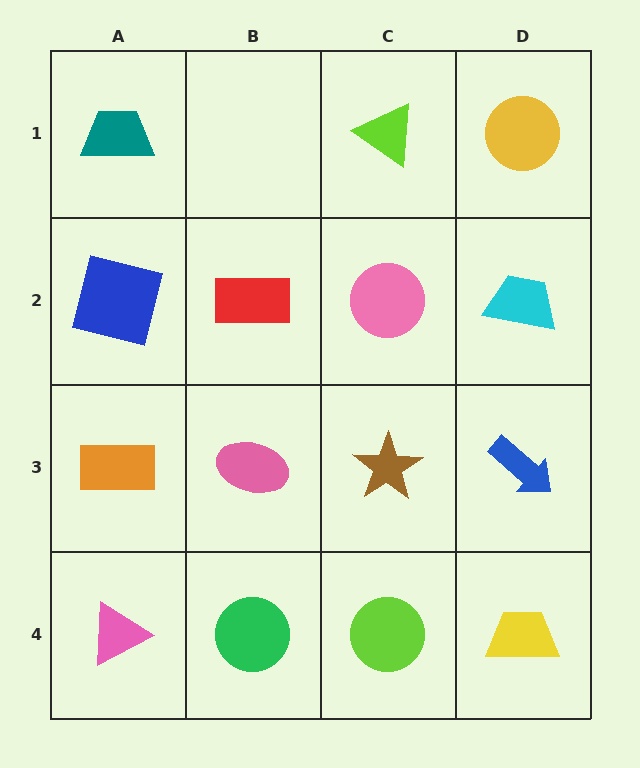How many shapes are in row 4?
4 shapes.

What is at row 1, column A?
A teal trapezoid.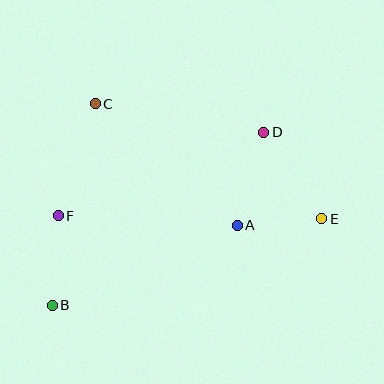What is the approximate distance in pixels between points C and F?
The distance between C and F is approximately 118 pixels.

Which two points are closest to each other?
Points A and E are closest to each other.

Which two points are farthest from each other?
Points B and E are farthest from each other.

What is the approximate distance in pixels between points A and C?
The distance between A and C is approximately 187 pixels.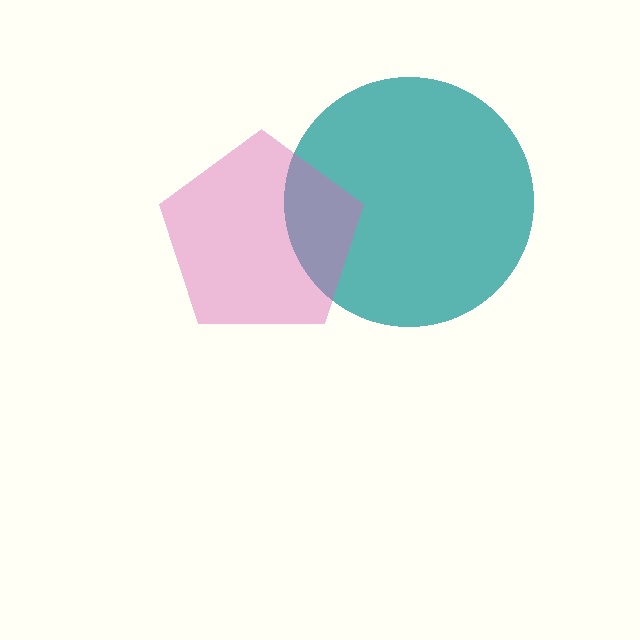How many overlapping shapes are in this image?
There are 2 overlapping shapes in the image.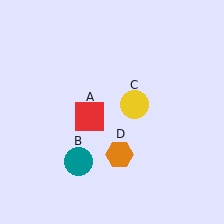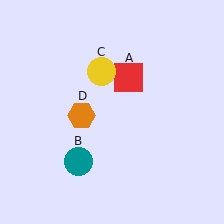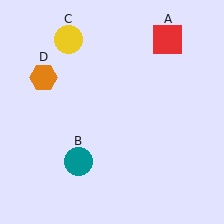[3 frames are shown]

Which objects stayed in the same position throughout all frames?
Teal circle (object B) remained stationary.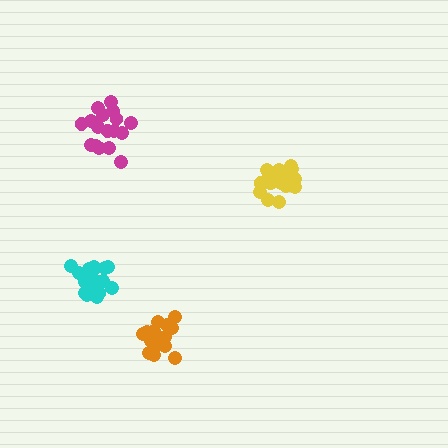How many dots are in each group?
Group 1: 17 dots, Group 2: 16 dots, Group 3: 21 dots, Group 4: 20 dots (74 total).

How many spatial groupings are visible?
There are 4 spatial groupings.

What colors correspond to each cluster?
The clusters are colored: magenta, orange, yellow, cyan.